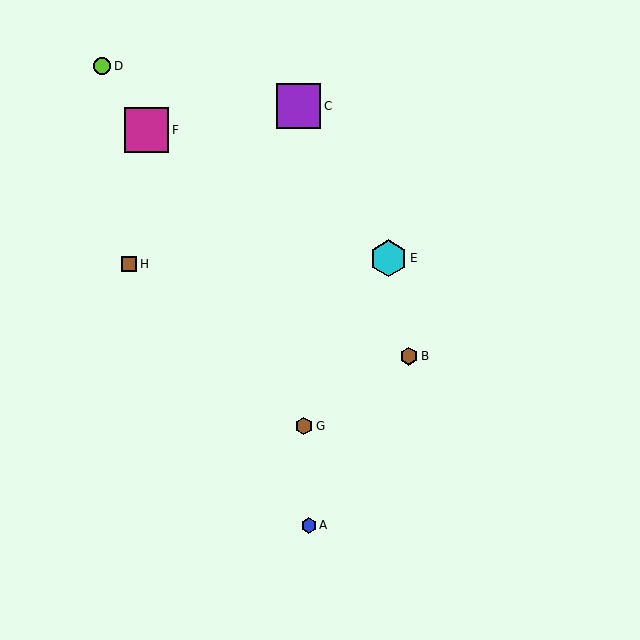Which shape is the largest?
The purple square (labeled C) is the largest.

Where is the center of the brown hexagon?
The center of the brown hexagon is at (304, 426).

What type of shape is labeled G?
Shape G is a brown hexagon.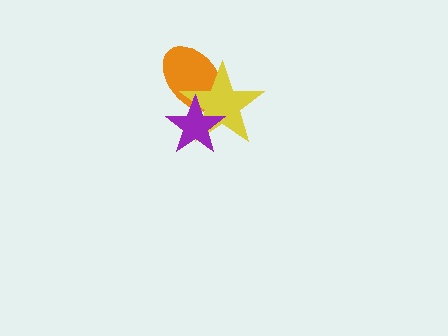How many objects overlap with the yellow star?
2 objects overlap with the yellow star.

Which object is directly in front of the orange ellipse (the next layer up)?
The yellow star is directly in front of the orange ellipse.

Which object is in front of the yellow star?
The purple star is in front of the yellow star.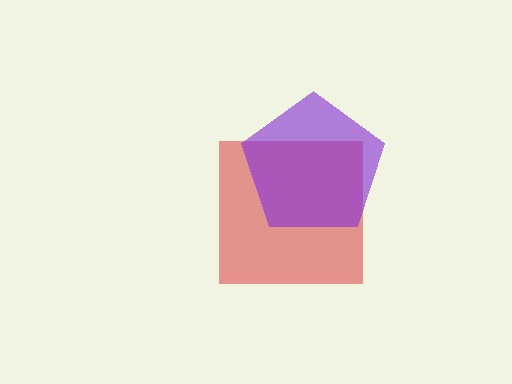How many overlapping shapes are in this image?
There are 2 overlapping shapes in the image.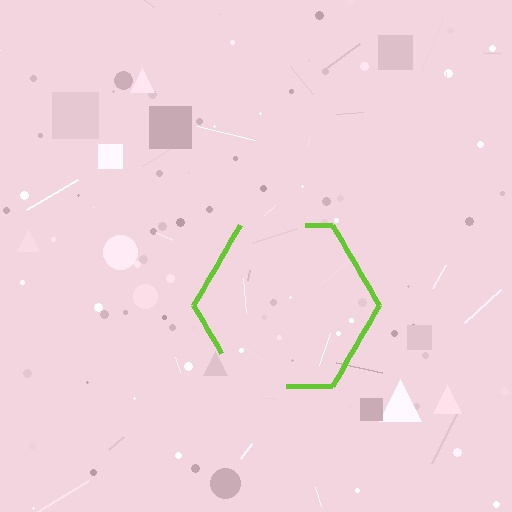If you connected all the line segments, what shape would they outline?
They would outline a hexagon.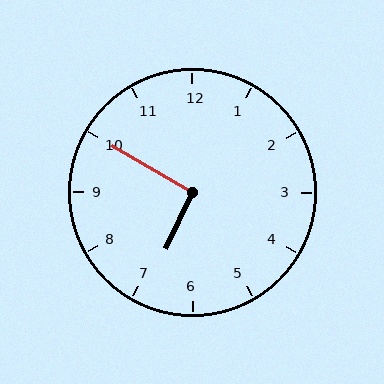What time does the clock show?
6:50.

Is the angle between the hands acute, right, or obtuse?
It is right.